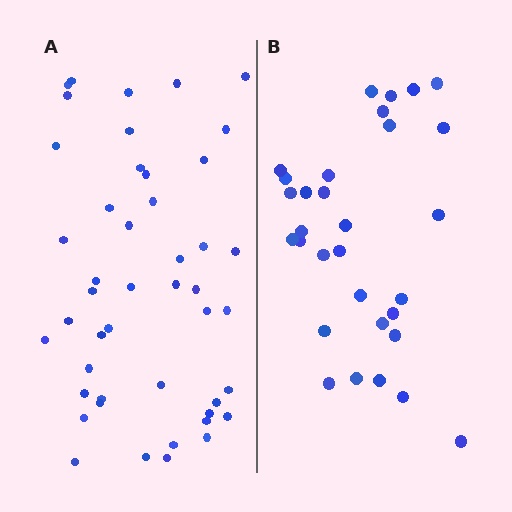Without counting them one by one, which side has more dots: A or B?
Region A (the left region) has more dots.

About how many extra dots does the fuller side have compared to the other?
Region A has approximately 15 more dots than region B.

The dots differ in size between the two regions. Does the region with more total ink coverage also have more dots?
No. Region B has more total ink coverage because its dots are larger, but region A actually contains more individual dots. Total area can be misleading — the number of items is what matters here.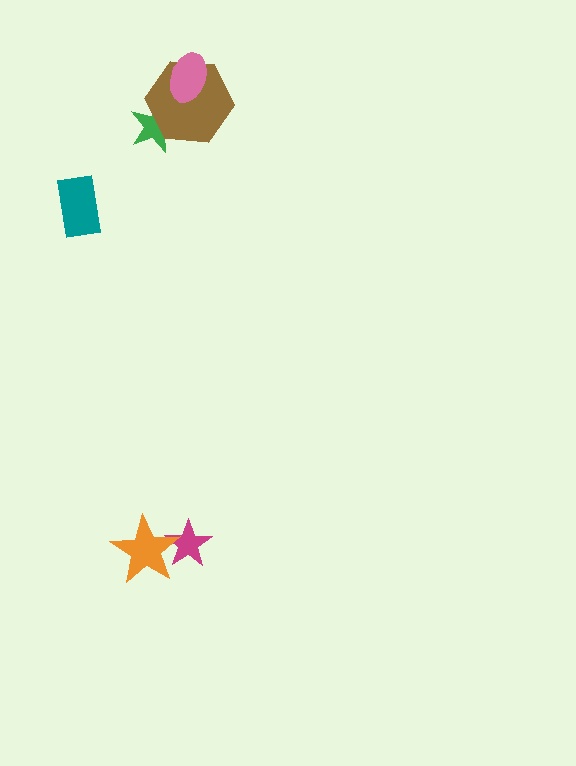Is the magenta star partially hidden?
Yes, it is partially covered by another shape.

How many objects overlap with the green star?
1 object overlaps with the green star.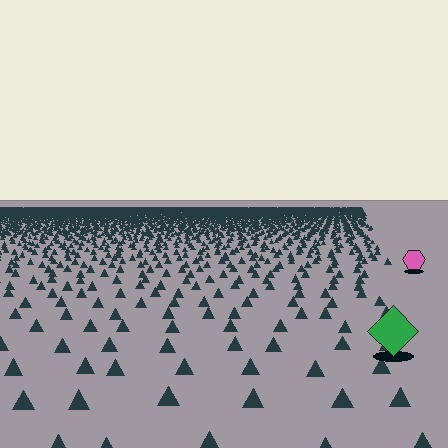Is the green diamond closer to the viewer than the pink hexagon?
Yes. The green diamond is closer — you can tell from the texture gradient: the ground texture is coarser near it.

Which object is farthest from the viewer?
The pink hexagon is farthest from the viewer. It appears smaller and the ground texture around it is denser.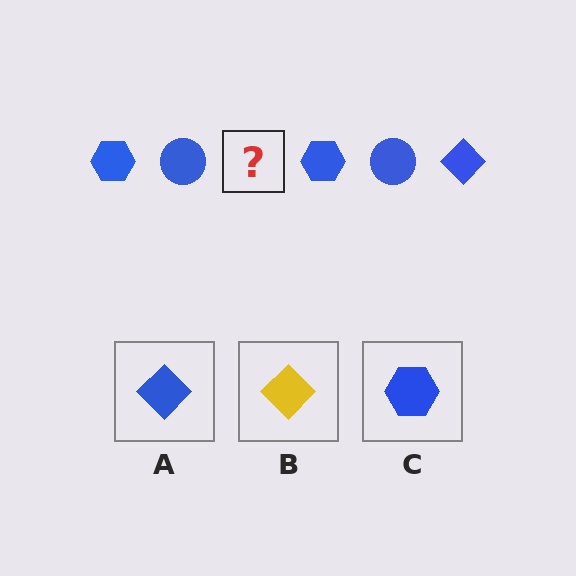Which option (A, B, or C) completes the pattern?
A.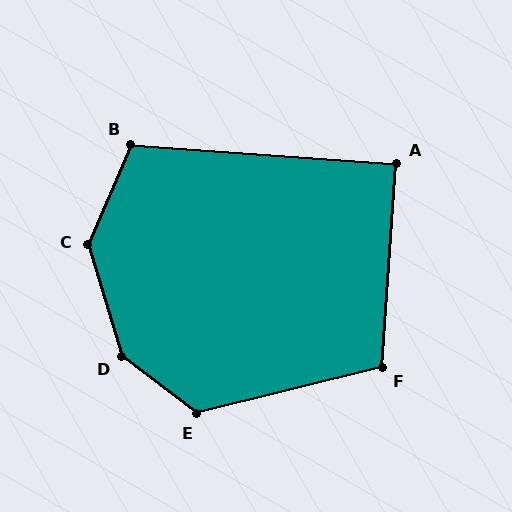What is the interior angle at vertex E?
Approximately 129 degrees (obtuse).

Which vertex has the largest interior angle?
D, at approximately 143 degrees.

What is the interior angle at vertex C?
Approximately 141 degrees (obtuse).